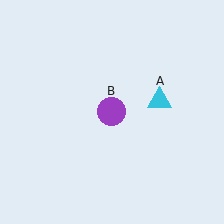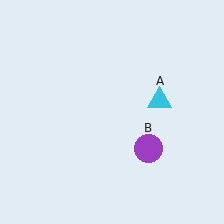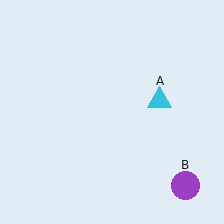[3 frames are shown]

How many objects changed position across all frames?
1 object changed position: purple circle (object B).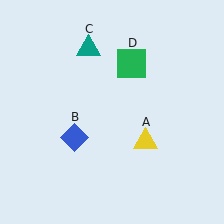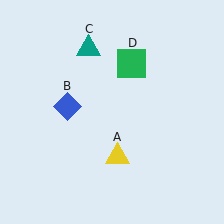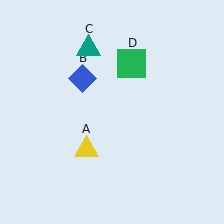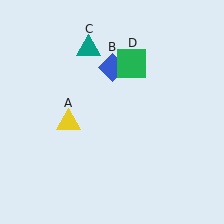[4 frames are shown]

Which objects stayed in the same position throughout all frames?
Teal triangle (object C) and green square (object D) remained stationary.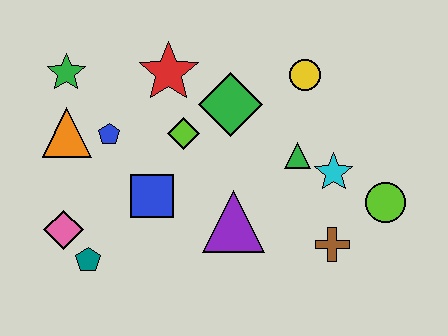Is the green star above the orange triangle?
Yes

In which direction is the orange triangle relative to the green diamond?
The orange triangle is to the left of the green diamond.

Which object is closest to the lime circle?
The cyan star is closest to the lime circle.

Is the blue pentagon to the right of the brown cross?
No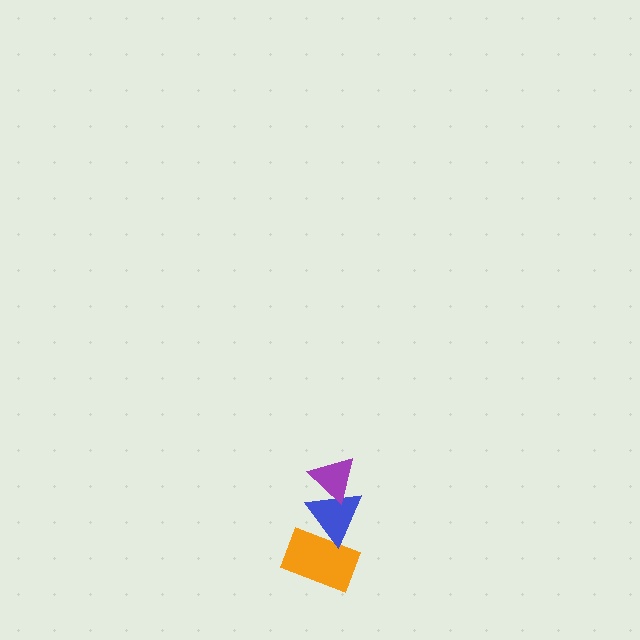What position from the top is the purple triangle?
The purple triangle is 1st from the top.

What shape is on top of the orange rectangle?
The blue triangle is on top of the orange rectangle.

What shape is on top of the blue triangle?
The purple triangle is on top of the blue triangle.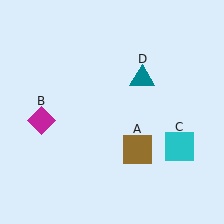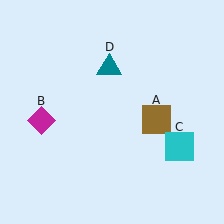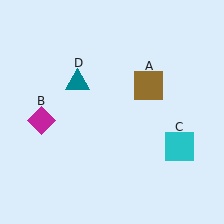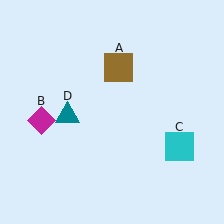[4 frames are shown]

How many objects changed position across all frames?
2 objects changed position: brown square (object A), teal triangle (object D).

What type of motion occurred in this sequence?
The brown square (object A), teal triangle (object D) rotated counterclockwise around the center of the scene.